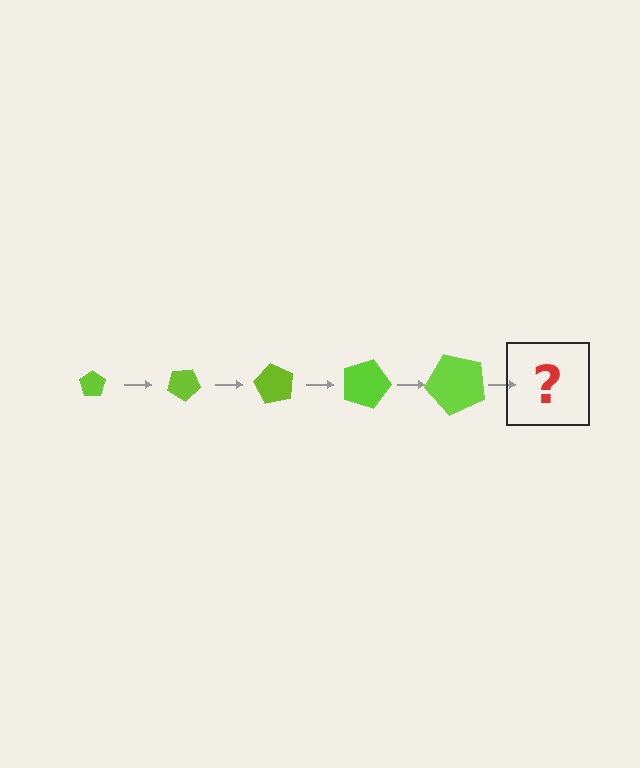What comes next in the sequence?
The next element should be a pentagon, larger than the previous one and rotated 150 degrees from the start.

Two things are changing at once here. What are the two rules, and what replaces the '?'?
The two rules are that the pentagon grows larger each step and it rotates 30 degrees each step. The '?' should be a pentagon, larger than the previous one and rotated 150 degrees from the start.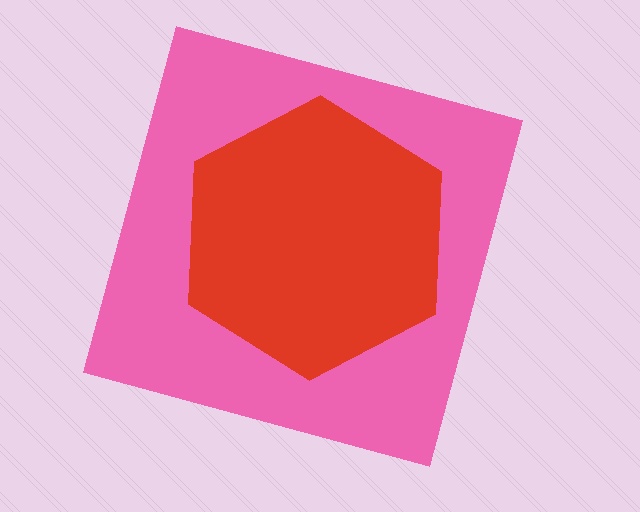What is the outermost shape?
The pink square.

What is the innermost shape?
The red hexagon.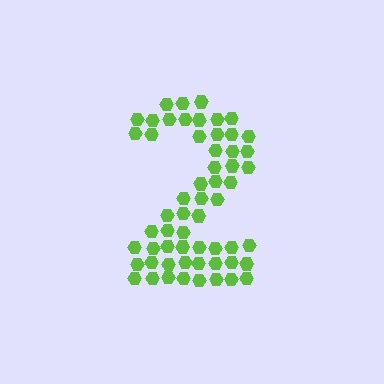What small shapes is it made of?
It is made of small hexagons.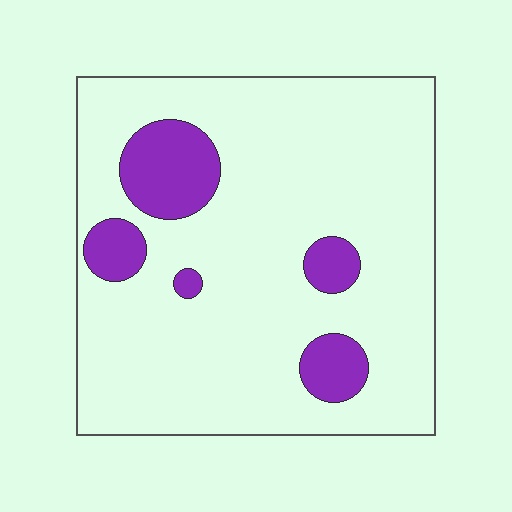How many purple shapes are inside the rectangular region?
5.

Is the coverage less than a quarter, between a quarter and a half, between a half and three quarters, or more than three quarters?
Less than a quarter.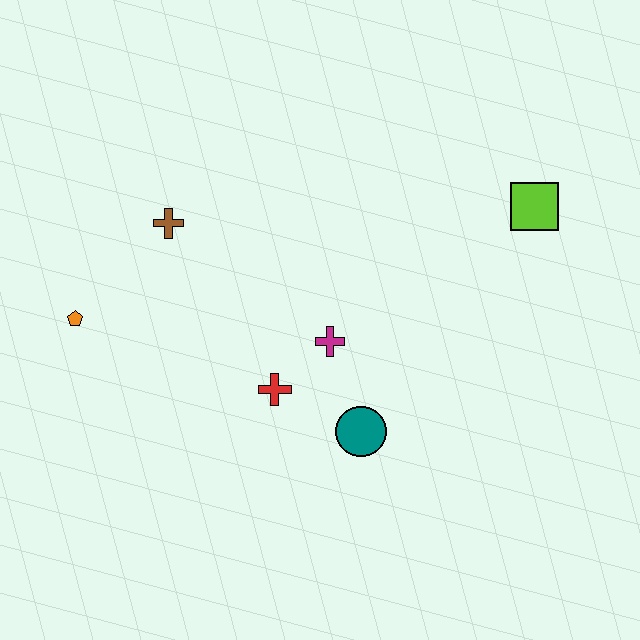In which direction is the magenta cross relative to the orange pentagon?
The magenta cross is to the right of the orange pentagon.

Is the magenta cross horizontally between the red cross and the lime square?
Yes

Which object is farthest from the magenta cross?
The orange pentagon is farthest from the magenta cross.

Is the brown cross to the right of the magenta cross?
No